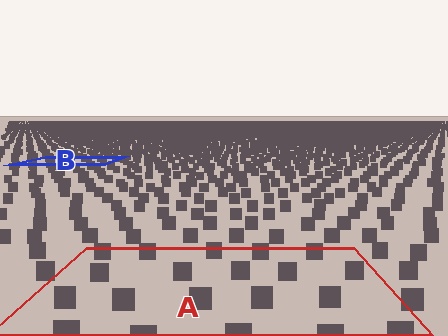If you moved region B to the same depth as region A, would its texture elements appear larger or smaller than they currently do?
They would appear larger. At a closer depth, the same texture elements are projected at a bigger on-screen size.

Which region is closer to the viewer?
Region A is closer. The texture elements there are larger and more spread out.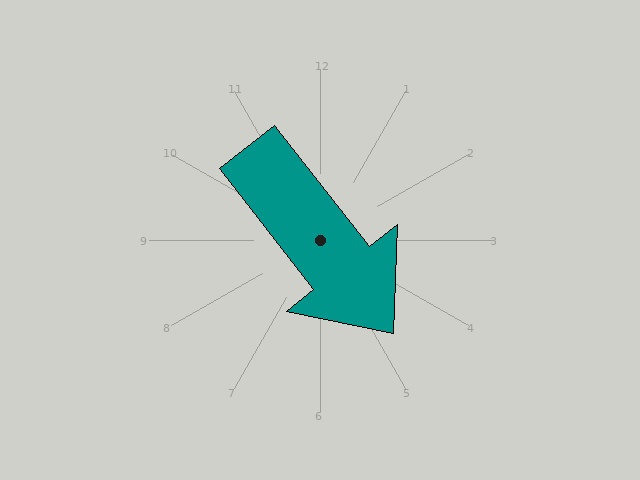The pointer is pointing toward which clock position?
Roughly 5 o'clock.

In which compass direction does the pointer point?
Southeast.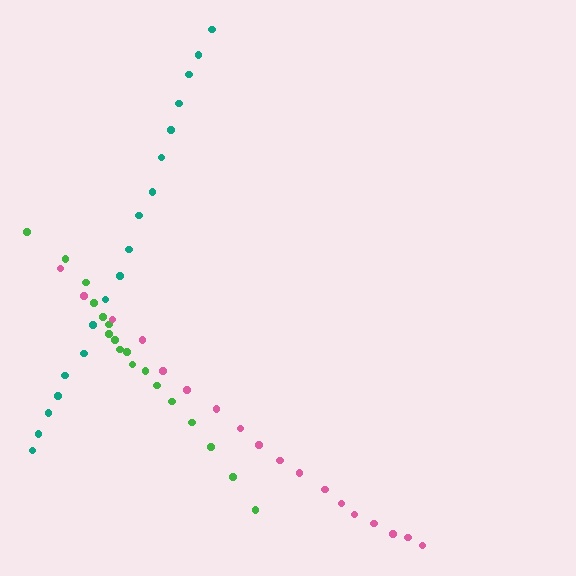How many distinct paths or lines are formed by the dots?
There are 3 distinct paths.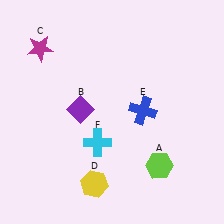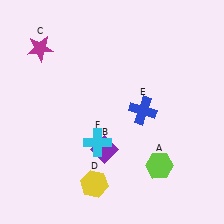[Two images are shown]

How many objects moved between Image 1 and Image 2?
1 object moved between the two images.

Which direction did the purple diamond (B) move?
The purple diamond (B) moved down.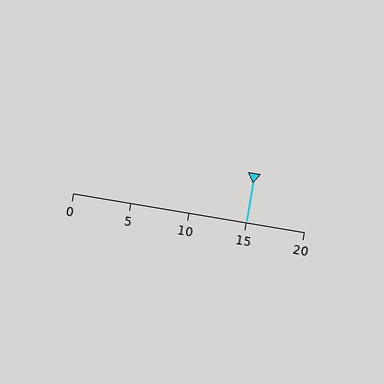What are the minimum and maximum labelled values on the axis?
The axis runs from 0 to 20.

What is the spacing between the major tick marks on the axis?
The major ticks are spaced 5 apart.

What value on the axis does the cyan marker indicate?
The marker indicates approximately 15.